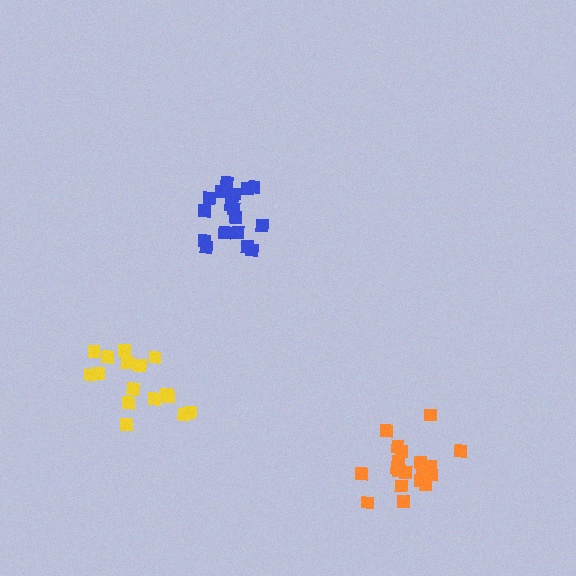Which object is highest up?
The blue cluster is topmost.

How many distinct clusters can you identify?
There are 3 distinct clusters.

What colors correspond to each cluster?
The clusters are colored: orange, yellow, blue.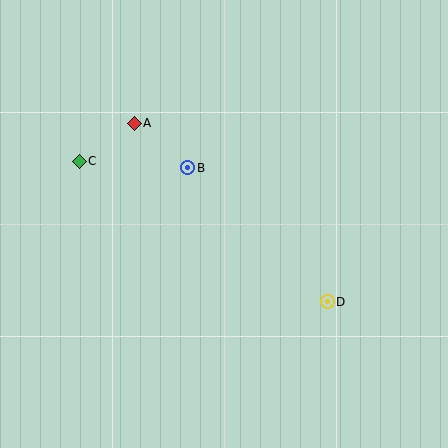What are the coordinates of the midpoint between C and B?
The midpoint between C and B is at (134, 165).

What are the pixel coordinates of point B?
Point B is at (188, 168).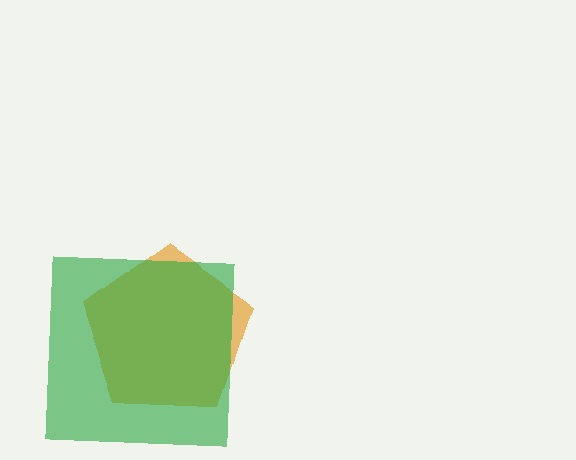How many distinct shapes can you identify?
There are 2 distinct shapes: an orange pentagon, a green square.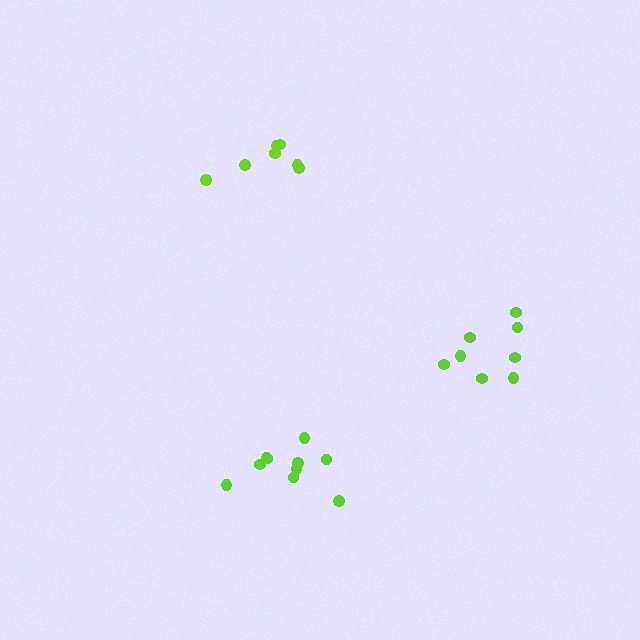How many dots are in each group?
Group 1: 10 dots, Group 2: 8 dots, Group 3: 7 dots (25 total).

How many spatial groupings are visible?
There are 3 spatial groupings.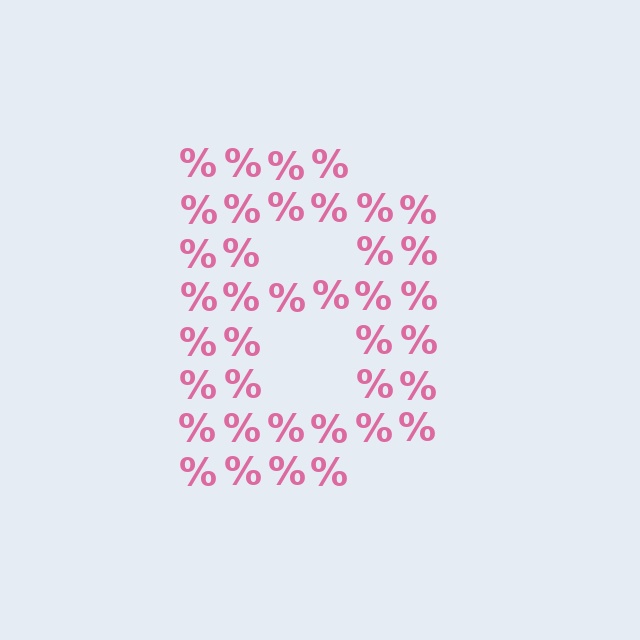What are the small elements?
The small elements are percent signs.